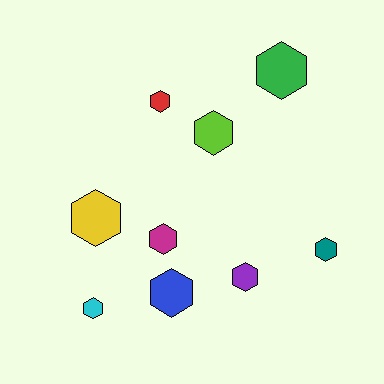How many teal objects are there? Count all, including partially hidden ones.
There is 1 teal object.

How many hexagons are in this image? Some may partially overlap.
There are 9 hexagons.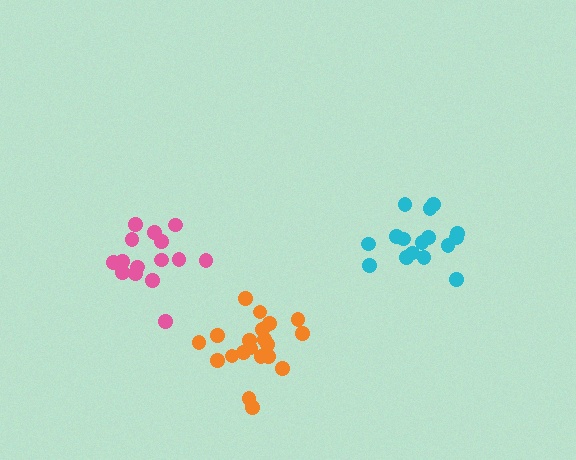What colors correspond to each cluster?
The clusters are colored: cyan, pink, orange.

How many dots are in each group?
Group 1: 16 dots, Group 2: 15 dots, Group 3: 20 dots (51 total).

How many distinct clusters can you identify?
There are 3 distinct clusters.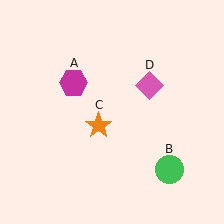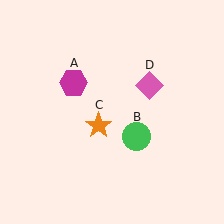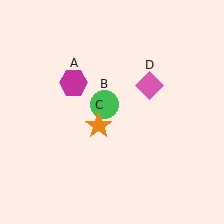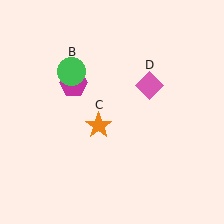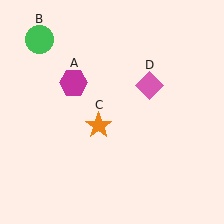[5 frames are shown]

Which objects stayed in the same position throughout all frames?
Magenta hexagon (object A) and orange star (object C) and pink diamond (object D) remained stationary.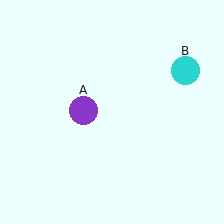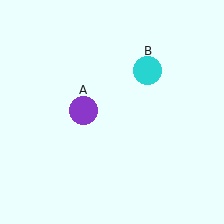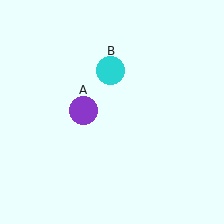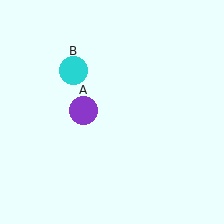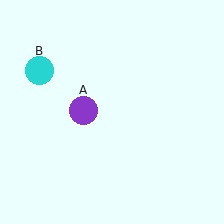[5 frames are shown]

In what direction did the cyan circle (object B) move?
The cyan circle (object B) moved left.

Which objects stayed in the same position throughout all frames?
Purple circle (object A) remained stationary.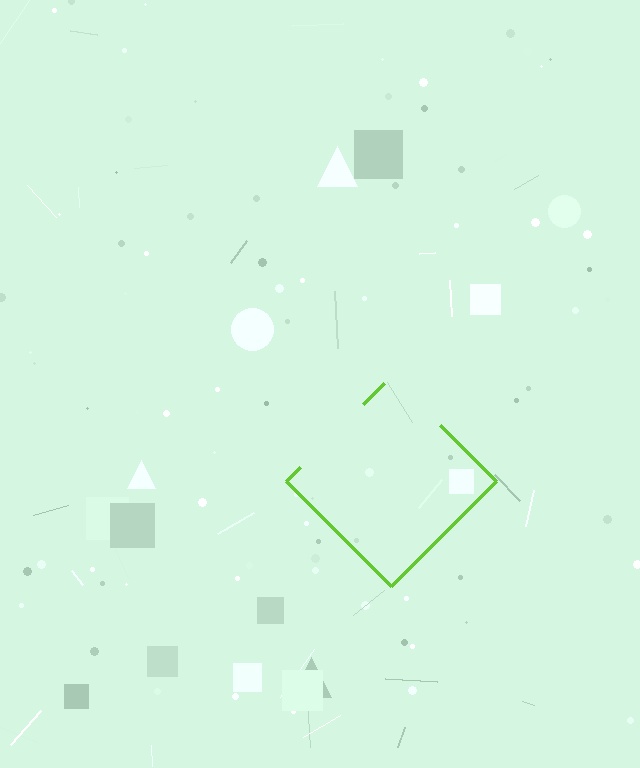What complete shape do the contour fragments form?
The contour fragments form a diamond.